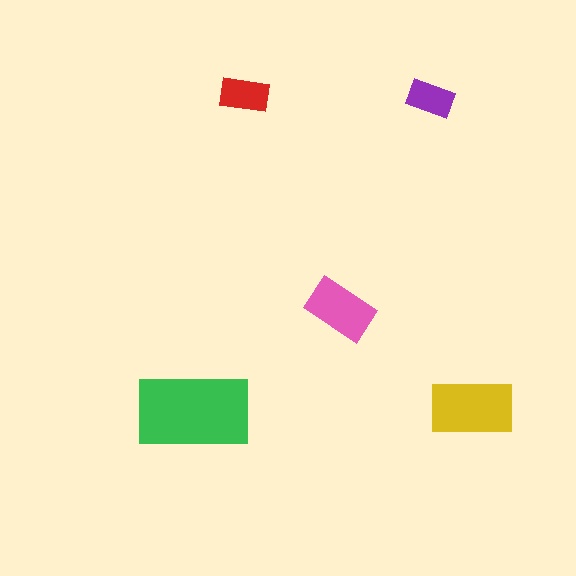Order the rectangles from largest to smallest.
the green one, the yellow one, the pink one, the red one, the purple one.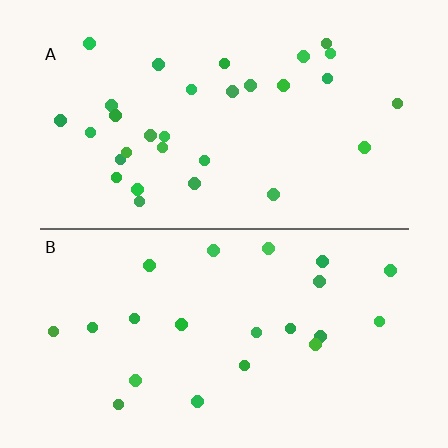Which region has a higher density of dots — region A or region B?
A (the top).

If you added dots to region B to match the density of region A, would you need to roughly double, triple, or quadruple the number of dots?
Approximately double.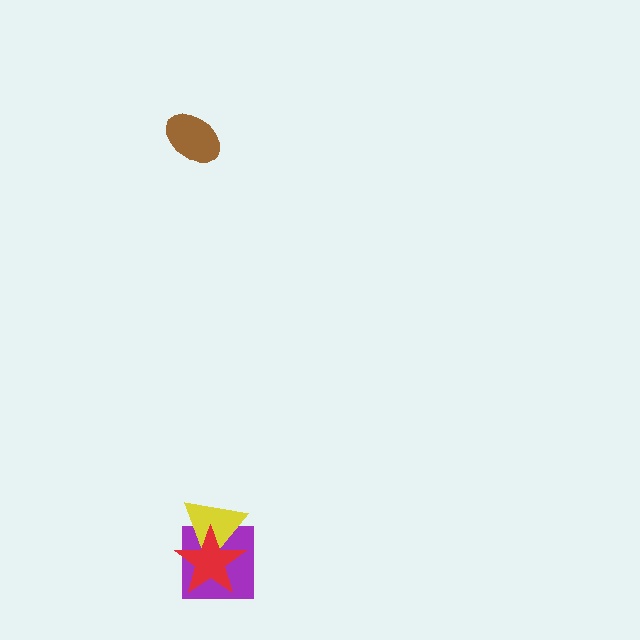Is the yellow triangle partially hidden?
Yes, it is partially covered by another shape.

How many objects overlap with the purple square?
2 objects overlap with the purple square.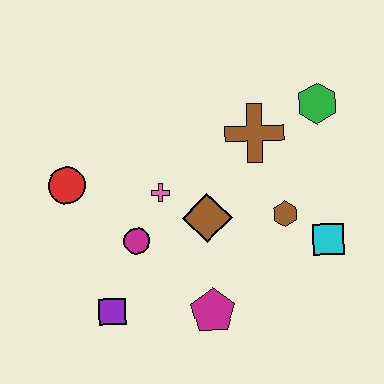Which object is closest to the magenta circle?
The pink cross is closest to the magenta circle.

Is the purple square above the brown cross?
No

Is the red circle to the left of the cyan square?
Yes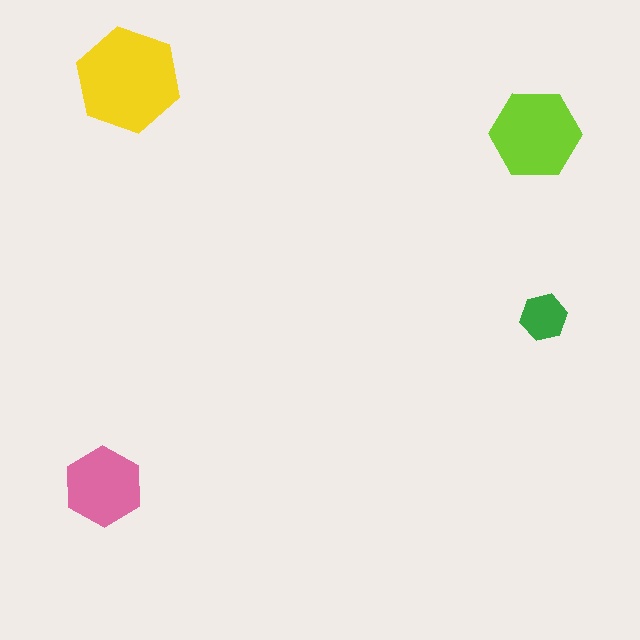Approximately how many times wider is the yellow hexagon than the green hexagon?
About 2 times wider.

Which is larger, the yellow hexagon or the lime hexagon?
The yellow one.